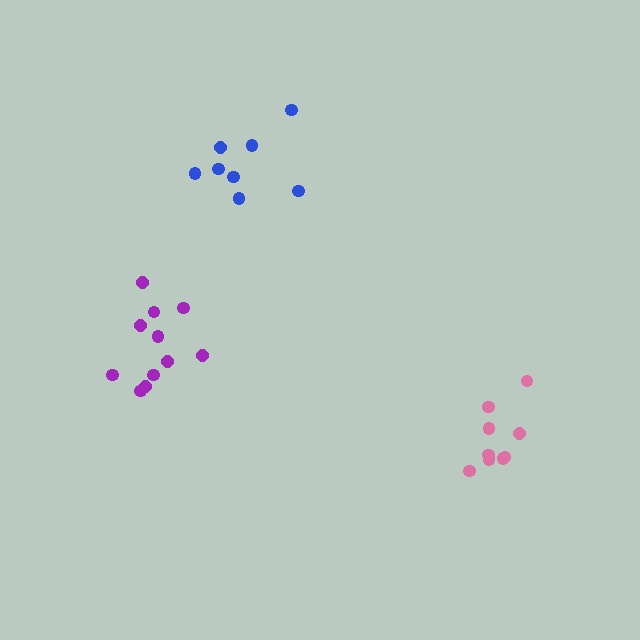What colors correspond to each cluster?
The clusters are colored: pink, purple, blue.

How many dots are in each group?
Group 1: 9 dots, Group 2: 11 dots, Group 3: 8 dots (28 total).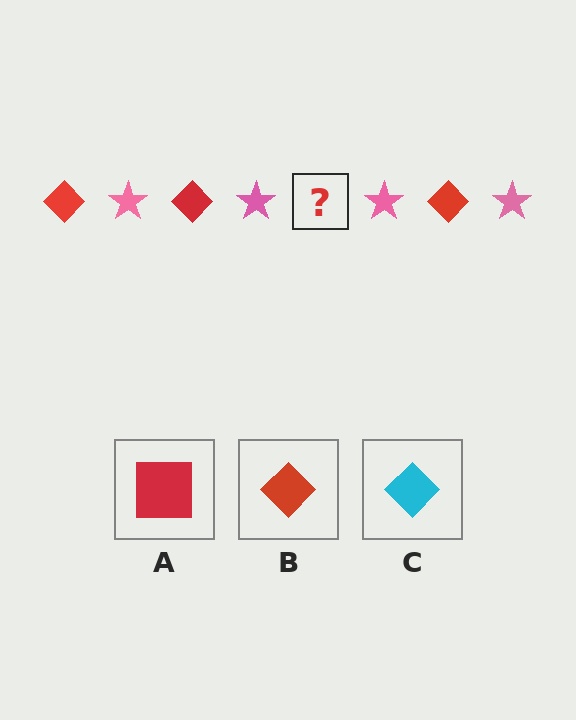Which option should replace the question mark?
Option B.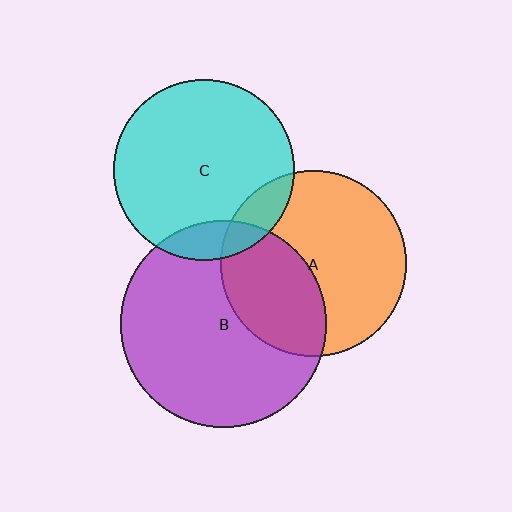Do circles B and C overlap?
Yes.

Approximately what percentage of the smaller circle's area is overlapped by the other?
Approximately 10%.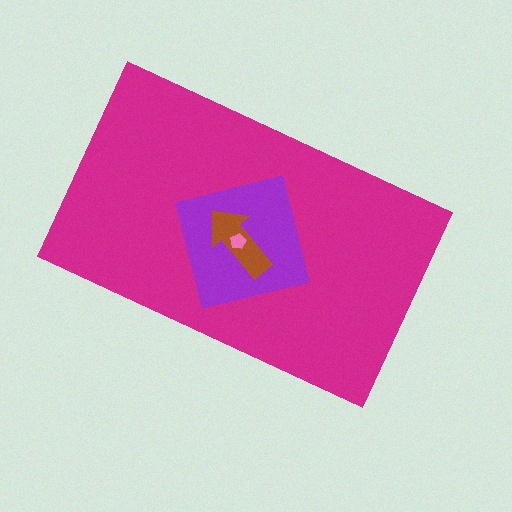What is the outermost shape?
The magenta rectangle.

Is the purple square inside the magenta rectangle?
Yes.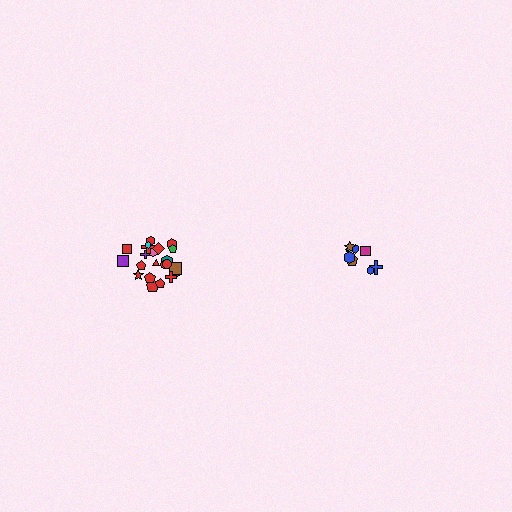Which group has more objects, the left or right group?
The left group.